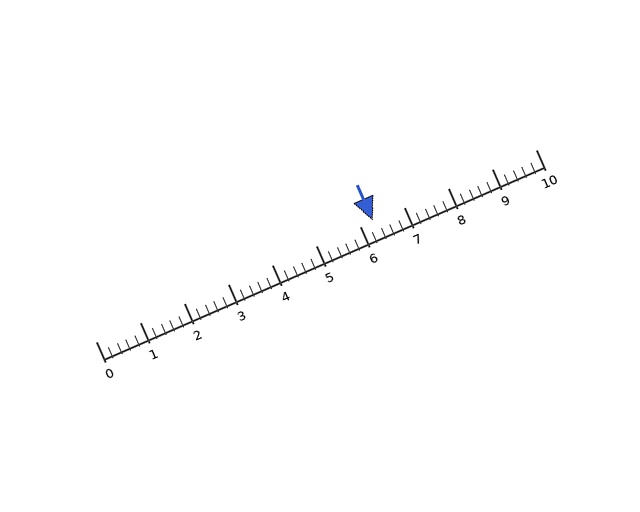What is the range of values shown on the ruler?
The ruler shows values from 0 to 10.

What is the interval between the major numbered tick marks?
The major tick marks are spaced 1 units apart.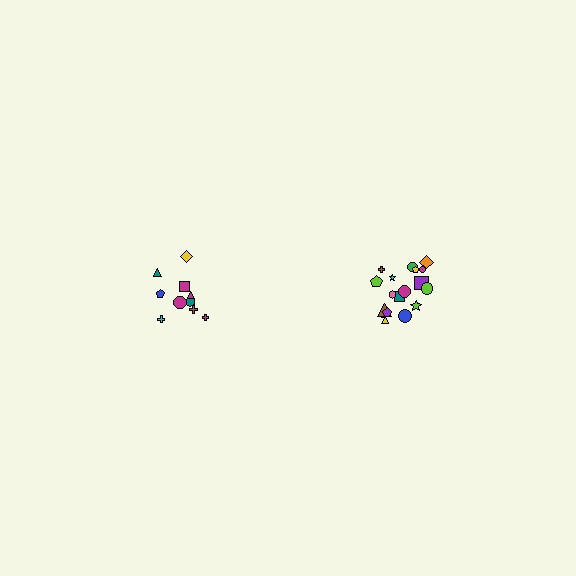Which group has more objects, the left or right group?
The right group.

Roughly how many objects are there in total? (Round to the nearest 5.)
Roughly 30 objects in total.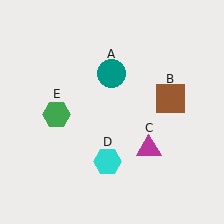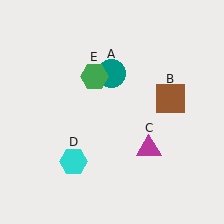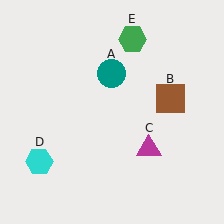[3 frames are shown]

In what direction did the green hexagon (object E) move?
The green hexagon (object E) moved up and to the right.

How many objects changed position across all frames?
2 objects changed position: cyan hexagon (object D), green hexagon (object E).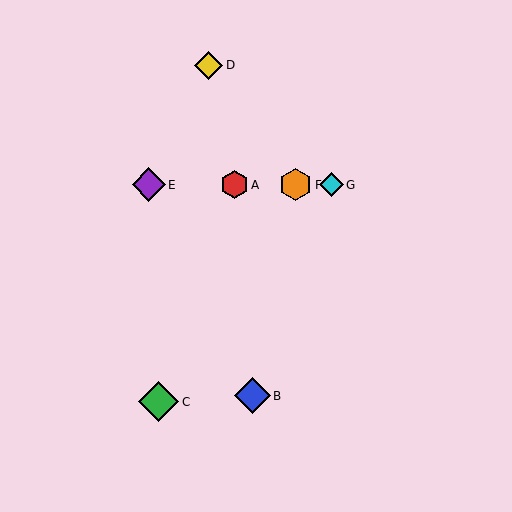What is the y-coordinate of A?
Object A is at y≈185.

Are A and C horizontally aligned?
No, A is at y≈185 and C is at y≈402.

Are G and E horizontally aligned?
Yes, both are at y≈185.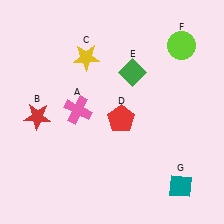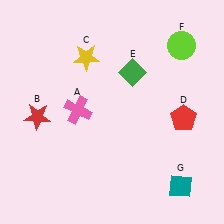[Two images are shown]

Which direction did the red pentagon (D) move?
The red pentagon (D) moved right.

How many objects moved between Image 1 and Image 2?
1 object moved between the two images.